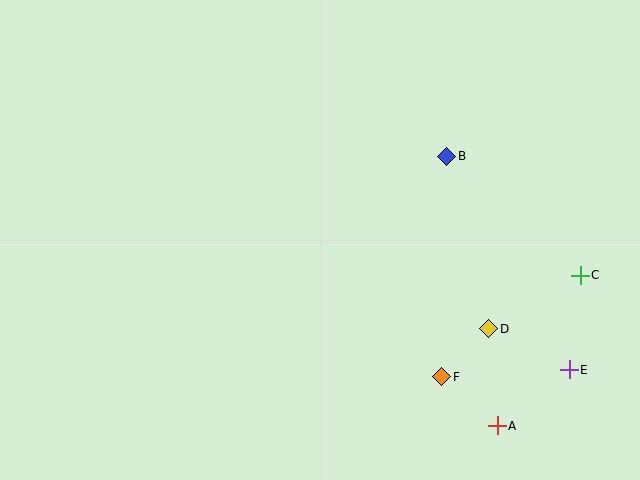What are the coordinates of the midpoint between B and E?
The midpoint between B and E is at (508, 263).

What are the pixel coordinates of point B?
Point B is at (447, 156).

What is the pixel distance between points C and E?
The distance between C and E is 95 pixels.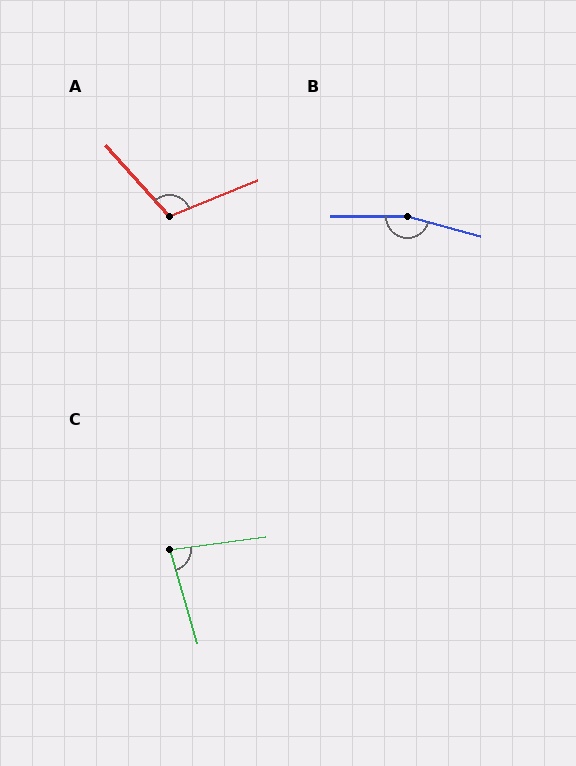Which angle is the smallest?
C, at approximately 81 degrees.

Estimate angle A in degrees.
Approximately 110 degrees.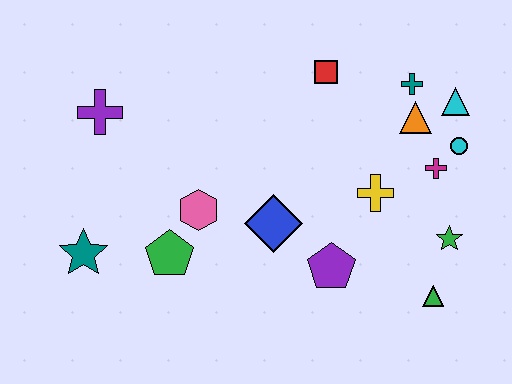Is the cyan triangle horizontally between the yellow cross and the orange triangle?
No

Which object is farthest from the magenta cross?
The teal star is farthest from the magenta cross.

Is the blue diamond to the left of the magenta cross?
Yes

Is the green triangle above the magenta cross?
No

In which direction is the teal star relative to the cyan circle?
The teal star is to the left of the cyan circle.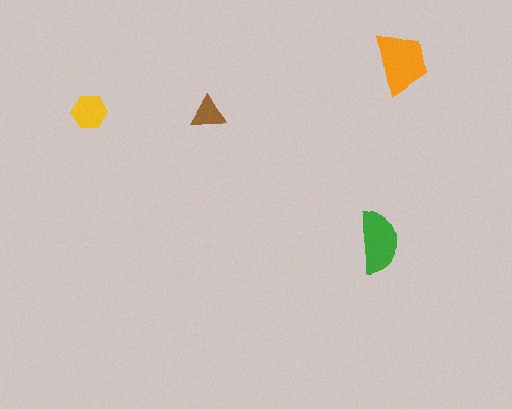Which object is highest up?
The orange trapezoid is topmost.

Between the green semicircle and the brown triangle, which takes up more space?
The green semicircle.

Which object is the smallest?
The brown triangle.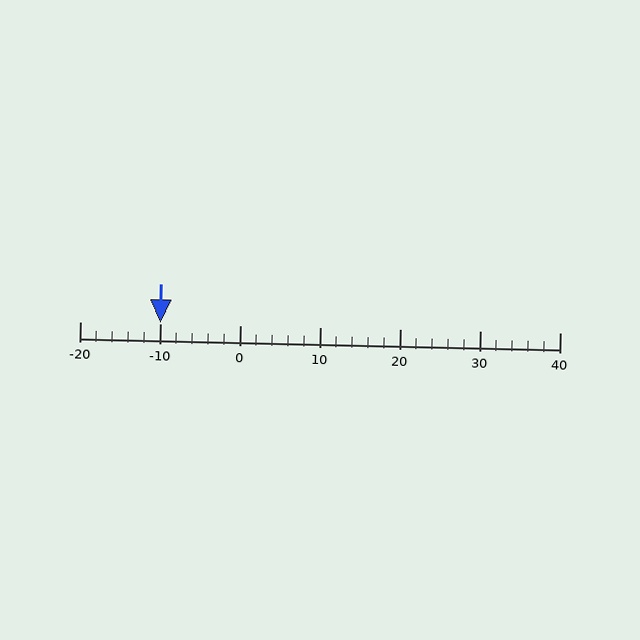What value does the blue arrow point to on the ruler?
The blue arrow points to approximately -10.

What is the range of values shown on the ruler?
The ruler shows values from -20 to 40.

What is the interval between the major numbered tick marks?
The major tick marks are spaced 10 units apart.